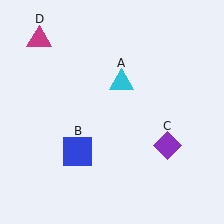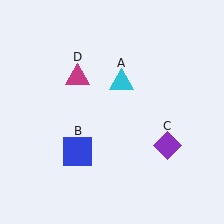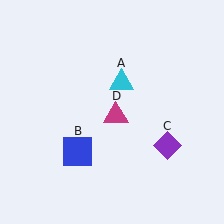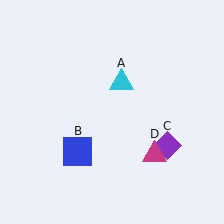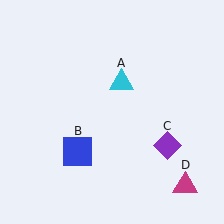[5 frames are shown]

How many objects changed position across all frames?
1 object changed position: magenta triangle (object D).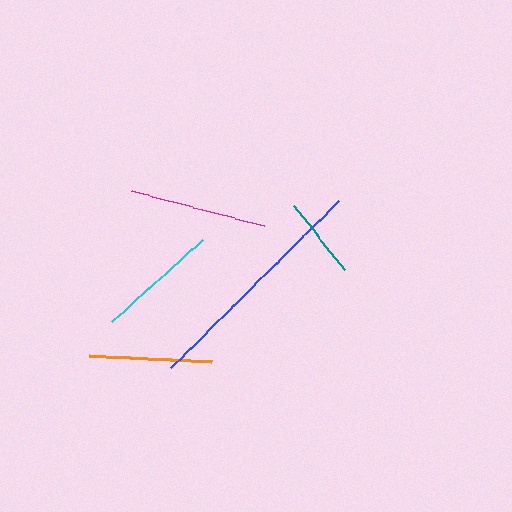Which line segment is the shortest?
The teal line is the shortest at approximately 82 pixels.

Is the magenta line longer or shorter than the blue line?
The blue line is longer than the magenta line.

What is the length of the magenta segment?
The magenta segment is approximately 137 pixels long.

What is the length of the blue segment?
The blue segment is approximately 238 pixels long.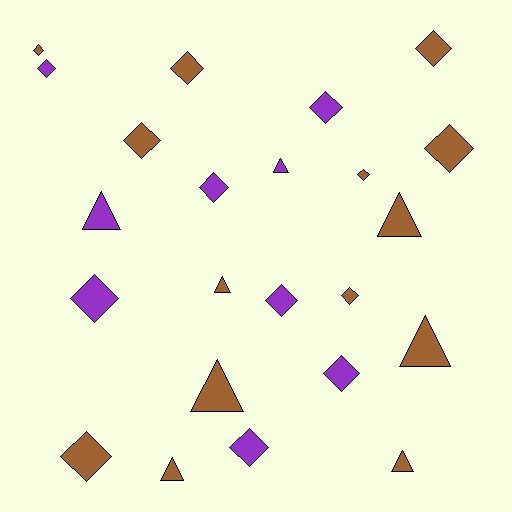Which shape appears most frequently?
Diamond, with 15 objects.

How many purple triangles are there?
There are 2 purple triangles.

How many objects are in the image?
There are 23 objects.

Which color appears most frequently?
Brown, with 14 objects.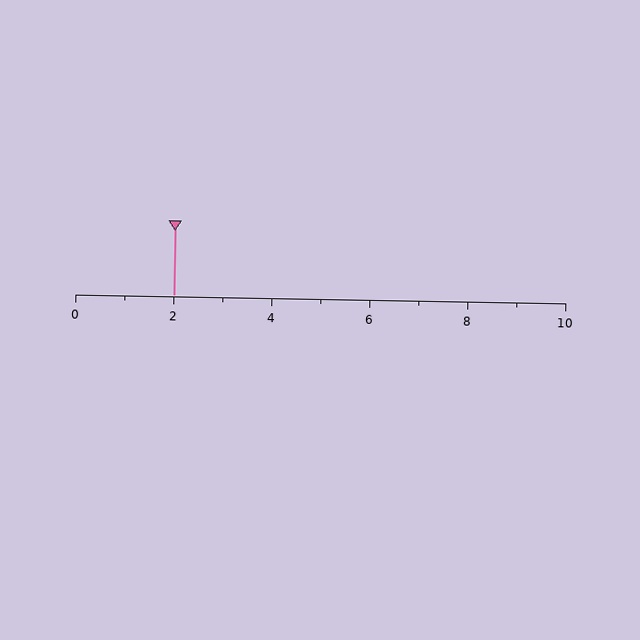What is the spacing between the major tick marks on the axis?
The major ticks are spaced 2 apart.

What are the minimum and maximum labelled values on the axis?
The axis runs from 0 to 10.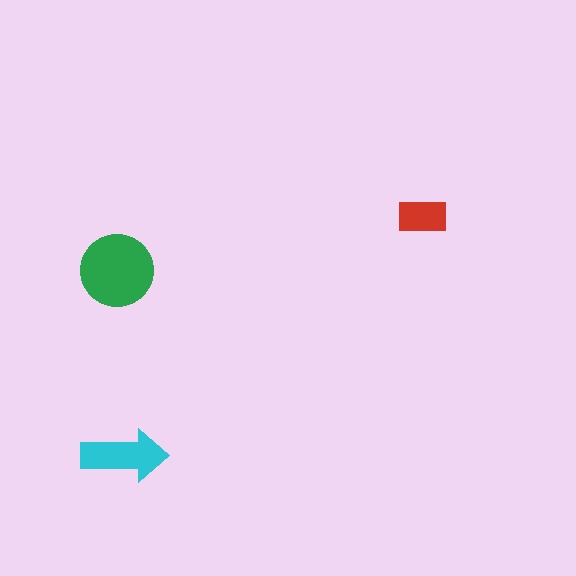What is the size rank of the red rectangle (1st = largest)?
3rd.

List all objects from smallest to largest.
The red rectangle, the cyan arrow, the green circle.